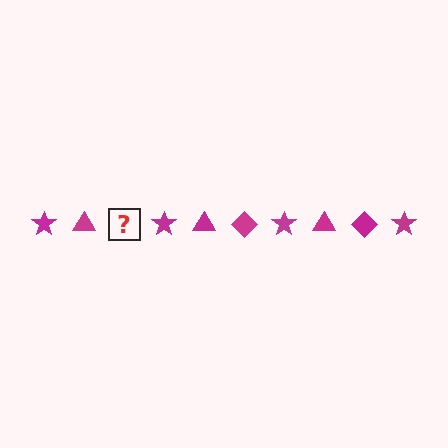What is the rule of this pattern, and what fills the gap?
The rule is that the pattern cycles through star, triangle, diamond shapes in magenta. The gap should be filled with a magenta diamond.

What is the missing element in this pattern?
The missing element is a magenta diamond.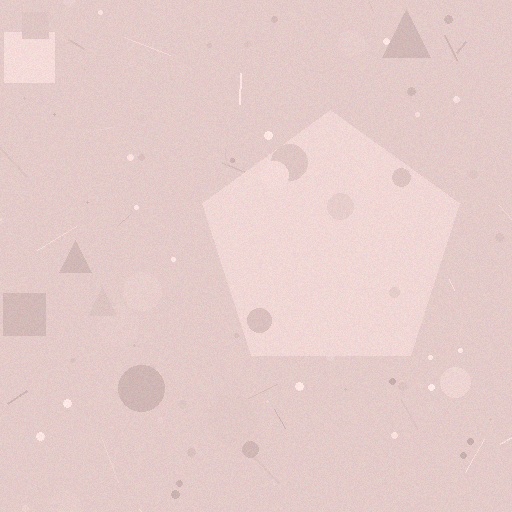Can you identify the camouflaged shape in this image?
The camouflaged shape is a pentagon.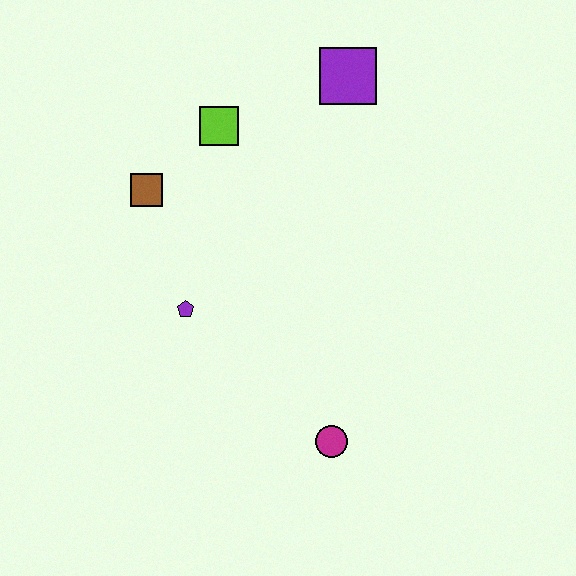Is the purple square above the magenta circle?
Yes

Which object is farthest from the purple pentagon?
The purple square is farthest from the purple pentagon.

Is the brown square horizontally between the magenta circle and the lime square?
No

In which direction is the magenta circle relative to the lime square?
The magenta circle is below the lime square.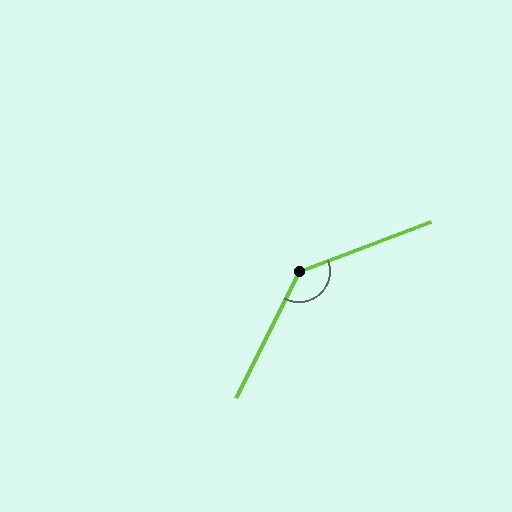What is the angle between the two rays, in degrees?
Approximately 138 degrees.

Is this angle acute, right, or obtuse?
It is obtuse.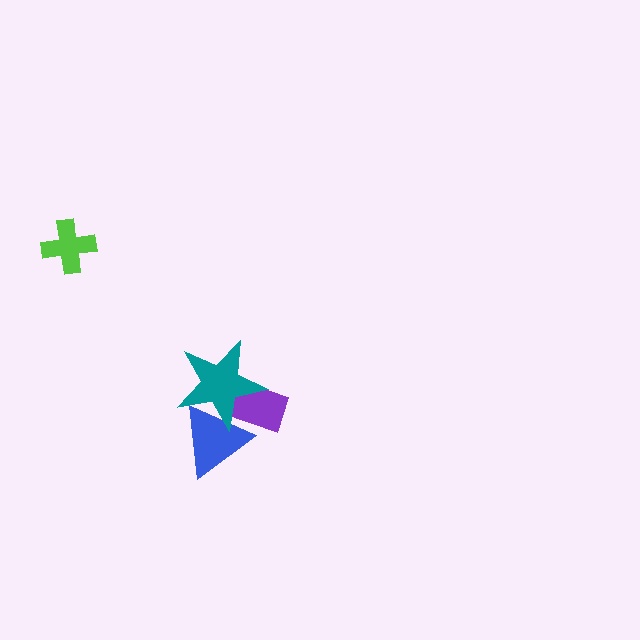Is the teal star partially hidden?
No, no other shape covers it.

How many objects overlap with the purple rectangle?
2 objects overlap with the purple rectangle.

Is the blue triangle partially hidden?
Yes, it is partially covered by another shape.